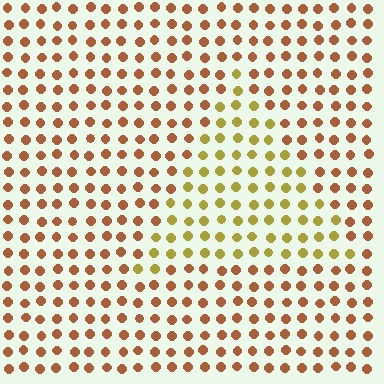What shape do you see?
I see a triangle.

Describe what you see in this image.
The image is filled with small brown elements in a uniform arrangement. A triangle-shaped region is visible where the elements are tinted to a slightly different hue, forming a subtle color boundary.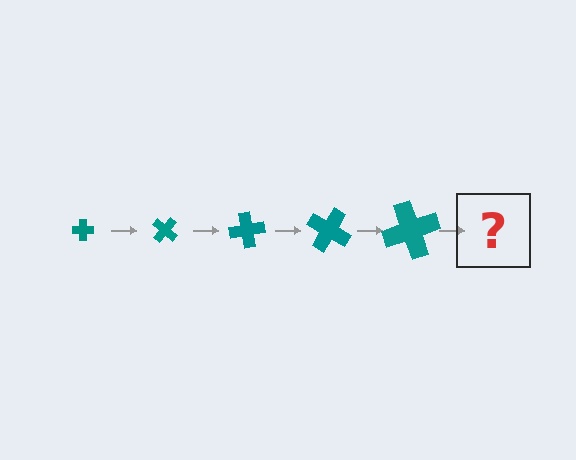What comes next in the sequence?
The next element should be a cross, larger than the previous one and rotated 200 degrees from the start.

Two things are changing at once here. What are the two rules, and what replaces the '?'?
The two rules are that the cross grows larger each step and it rotates 40 degrees each step. The '?' should be a cross, larger than the previous one and rotated 200 degrees from the start.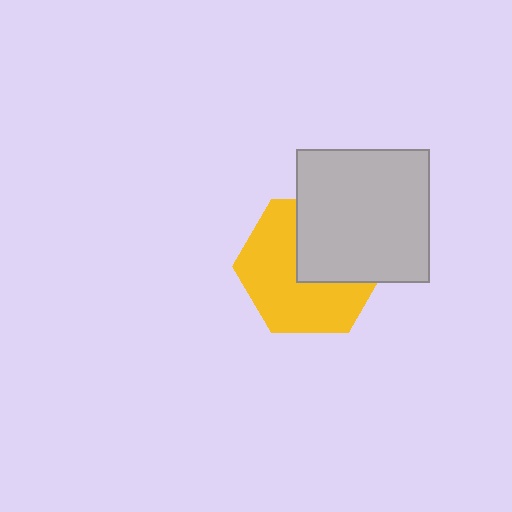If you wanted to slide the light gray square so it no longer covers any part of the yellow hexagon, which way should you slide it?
Slide it toward the upper-right — that is the most direct way to separate the two shapes.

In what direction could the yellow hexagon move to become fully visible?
The yellow hexagon could move toward the lower-left. That would shift it out from behind the light gray square entirely.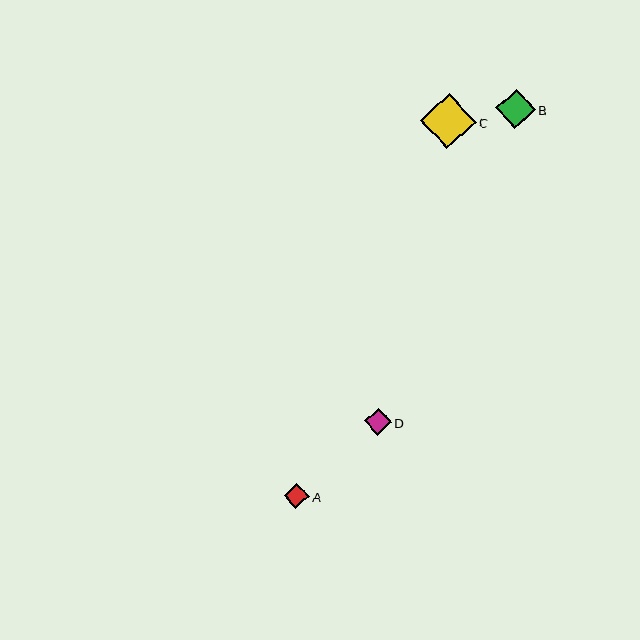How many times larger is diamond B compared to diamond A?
Diamond B is approximately 1.6 times the size of diamond A.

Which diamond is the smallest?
Diamond A is the smallest with a size of approximately 25 pixels.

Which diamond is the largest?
Diamond C is the largest with a size of approximately 56 pixels.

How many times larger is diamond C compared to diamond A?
Diamond C is approximately 2.2 times the size of diamond A.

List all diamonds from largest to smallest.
From largest to smallest: C, B, D, A.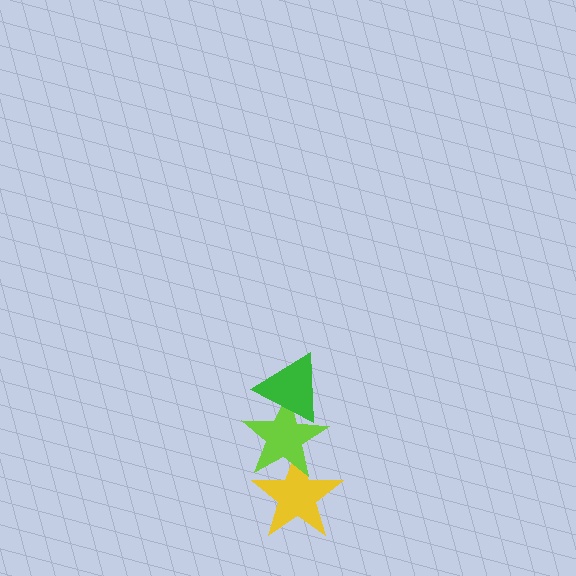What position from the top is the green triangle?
The green triangle is 1st from the top.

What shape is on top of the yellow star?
The lime star is on top of the yellow star.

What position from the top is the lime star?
The lime star is 2nd from the top.